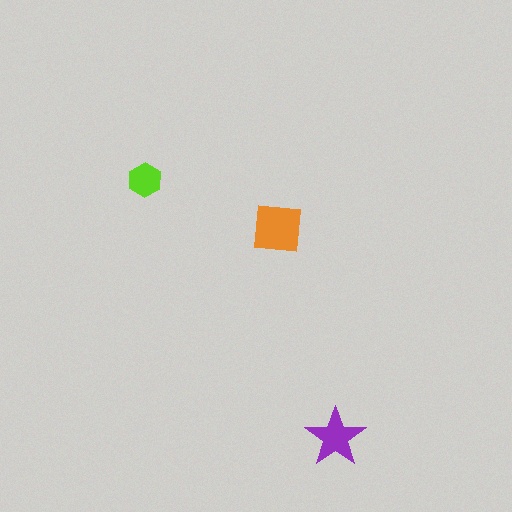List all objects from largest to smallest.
The orange square, the purple star, the lime hexagon.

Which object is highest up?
The lime hexagon is topmost.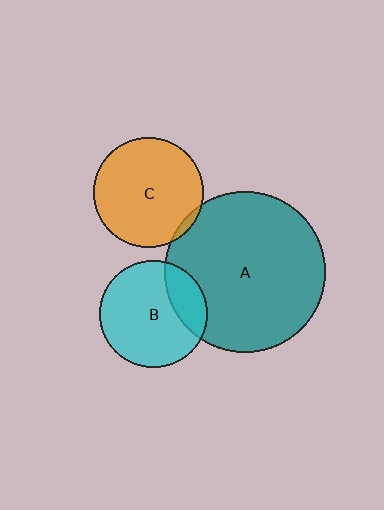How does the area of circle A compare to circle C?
Approximately 2.2 times.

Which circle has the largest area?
Circle A (teal).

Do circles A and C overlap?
Yes.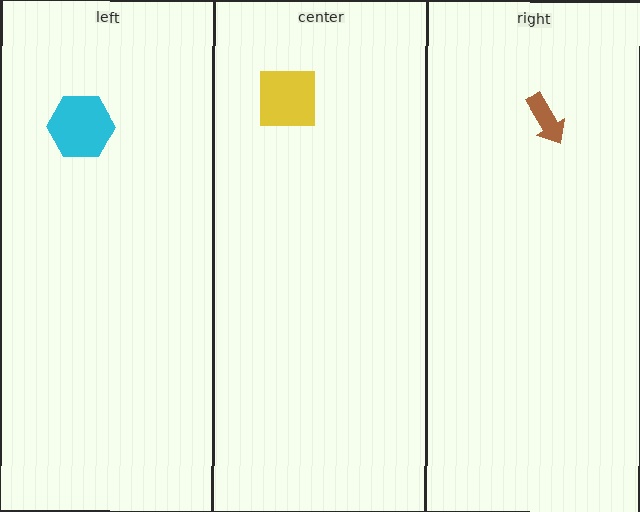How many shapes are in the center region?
1.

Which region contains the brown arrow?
The right region.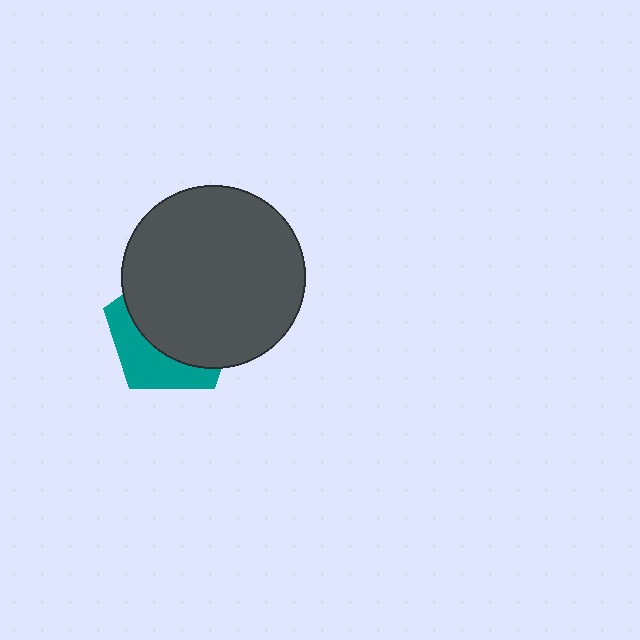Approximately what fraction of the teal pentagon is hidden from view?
Roughly 65% of the teal pentagon is hidden behind the dark gray circle.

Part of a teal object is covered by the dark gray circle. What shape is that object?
It is a pentagon.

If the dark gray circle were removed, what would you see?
You would see the complete teal pentagon.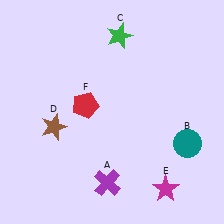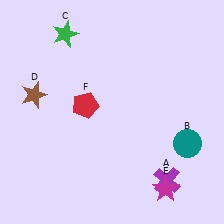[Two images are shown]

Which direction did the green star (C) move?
The green star (C) moved left.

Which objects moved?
The objects that moved are: the purple cross (A), the green star (C), the brown star (D).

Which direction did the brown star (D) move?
The brown star (D) moved up.